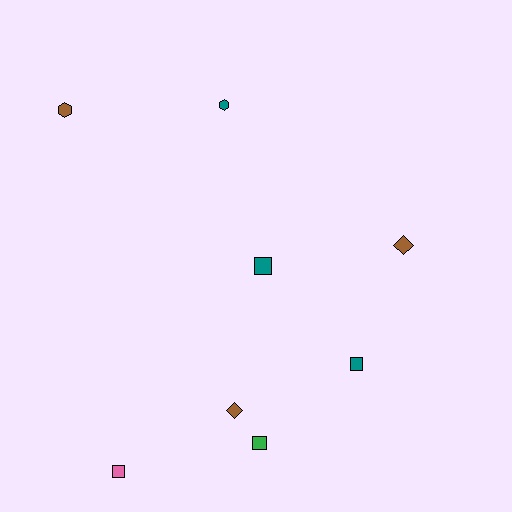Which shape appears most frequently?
Square, with 4 objects.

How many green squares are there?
There is 1 green square.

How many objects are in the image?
There are 8 objects.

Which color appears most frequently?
Teal, with 3 objects.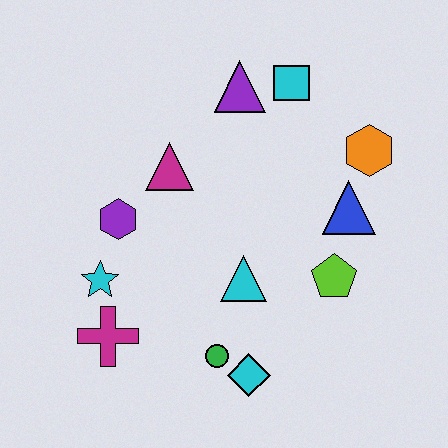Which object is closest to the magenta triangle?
The purple hexagon is closest to the magenta triangle.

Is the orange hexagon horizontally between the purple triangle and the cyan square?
No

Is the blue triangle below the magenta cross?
No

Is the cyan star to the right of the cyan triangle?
No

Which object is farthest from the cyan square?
The magenta cross is farthest from the cyan square.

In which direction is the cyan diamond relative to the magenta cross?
The cyan diamond is to the right of the magenta cross.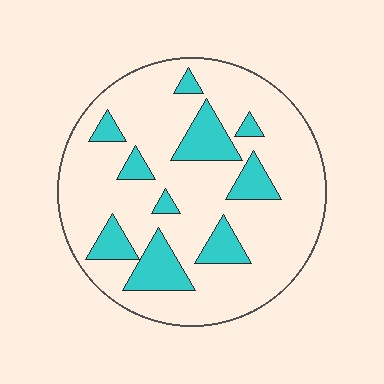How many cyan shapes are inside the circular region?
10.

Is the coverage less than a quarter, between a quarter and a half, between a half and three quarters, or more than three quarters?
Less than a quarter.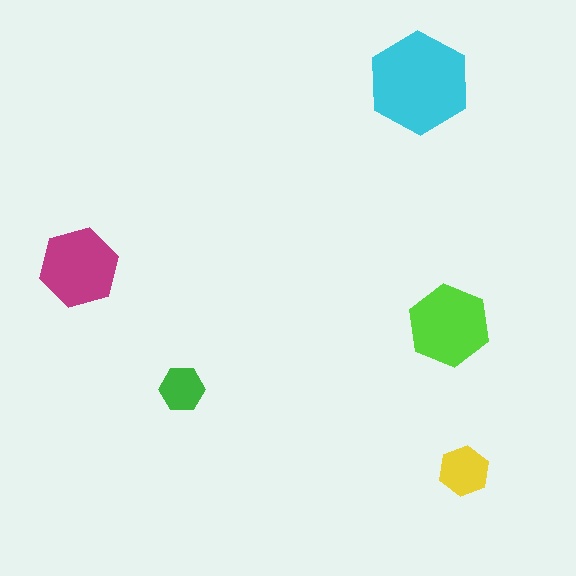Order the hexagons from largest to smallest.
the cyan one, the lime one, the magenta one, the yellow one, the green one.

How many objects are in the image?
There are 5 objects in the image.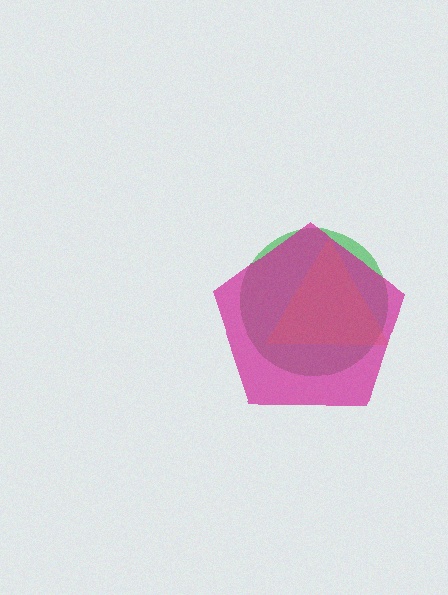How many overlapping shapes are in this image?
There are 3 overlapping shapes in the image.